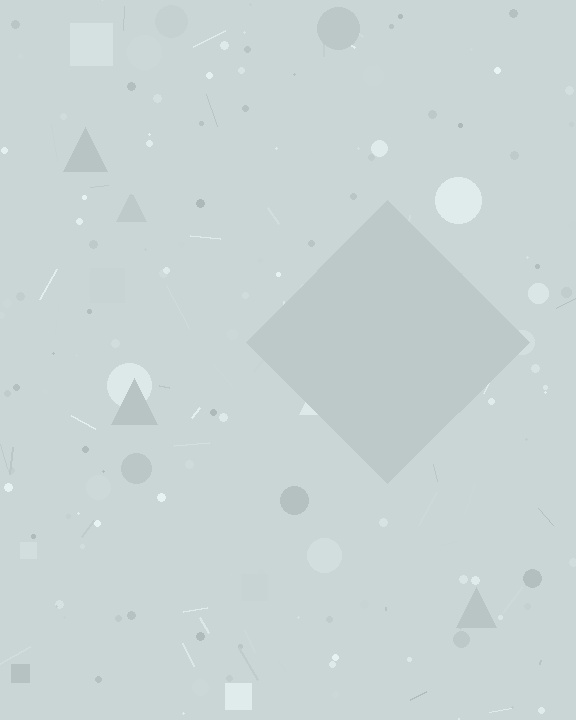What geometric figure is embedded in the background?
A diamond is embedded in the background.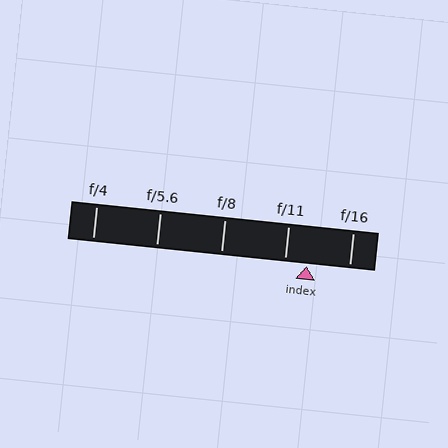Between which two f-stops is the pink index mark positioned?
The index mark is between f/11 and f/16.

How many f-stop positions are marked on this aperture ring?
There are 5 f-stop positions marked.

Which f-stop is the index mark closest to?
The index mark is closest to f/11.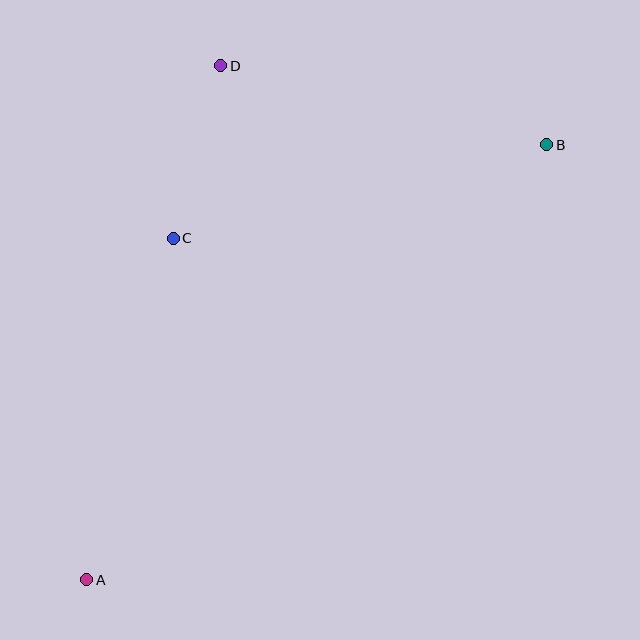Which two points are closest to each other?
Points C and D are closest to each other.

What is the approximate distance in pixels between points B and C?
The distance between B and C is approximately 385 pixels.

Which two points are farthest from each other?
Points A and B are farthest from each other.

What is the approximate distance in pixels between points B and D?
The distance between B and D is approximately 336 pixels.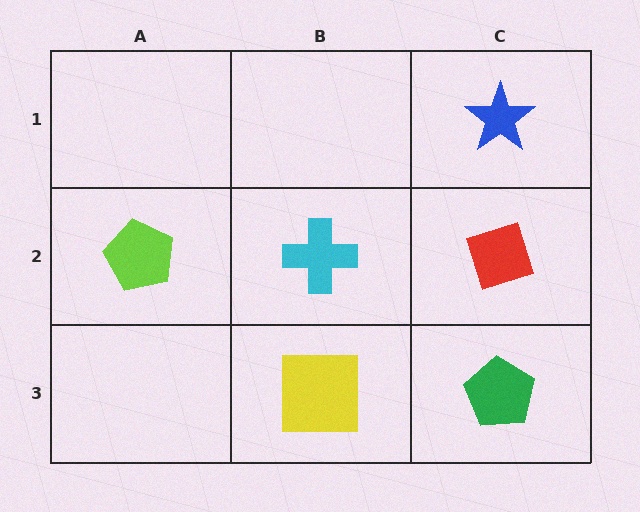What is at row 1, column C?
A blue star.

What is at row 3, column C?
A green pentagon.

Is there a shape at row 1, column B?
No, that cell is empty.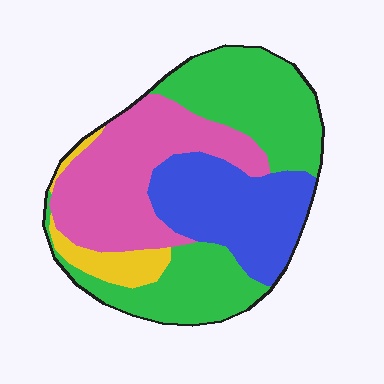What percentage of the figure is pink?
Pink takes up about one third (1/3) of the figure.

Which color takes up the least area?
Yellow, at roughly 5%.